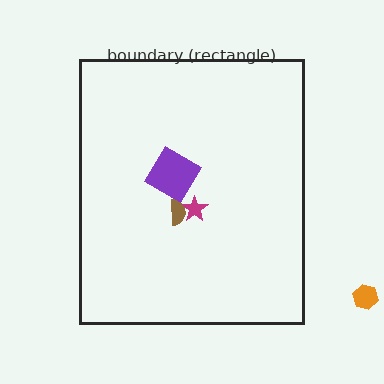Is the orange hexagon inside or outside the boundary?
Outside.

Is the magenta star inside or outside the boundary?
Inside.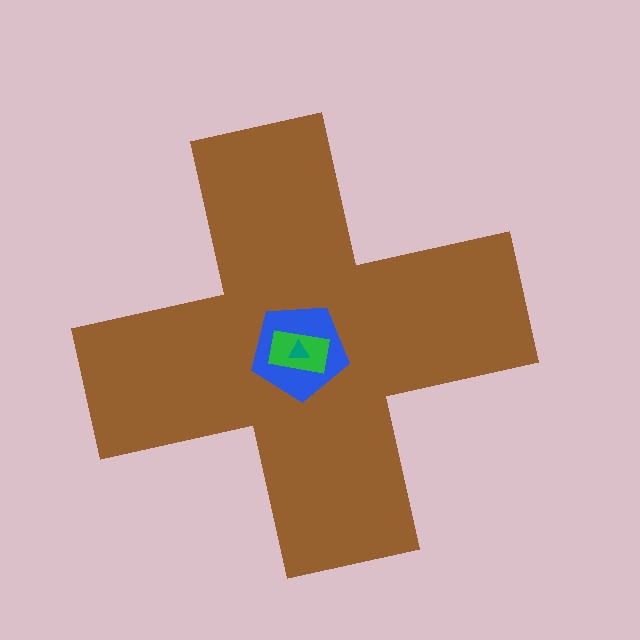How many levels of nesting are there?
4.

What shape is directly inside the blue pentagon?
The green rectangle.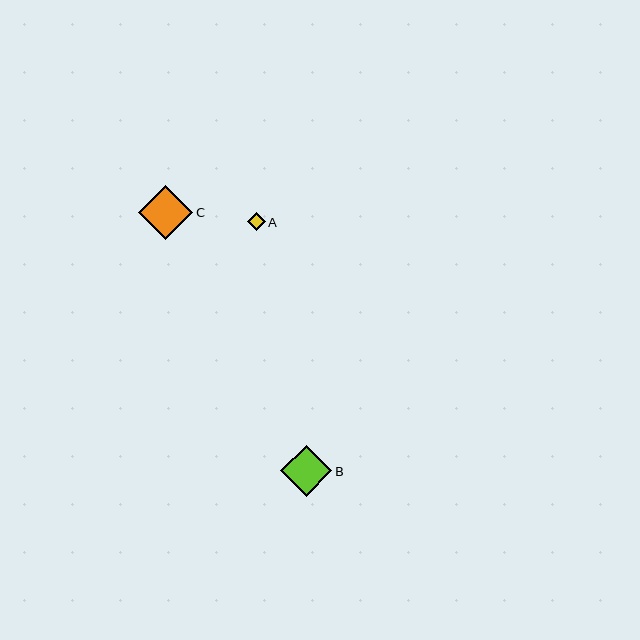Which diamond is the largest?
Diamond C is the largest with a size of approximately 54 pixels.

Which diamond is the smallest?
Diamond A is the smallest with a size of approximately 18 pixels.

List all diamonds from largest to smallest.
From largest to smallest: C, B, A.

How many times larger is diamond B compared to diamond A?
Diamond B is approximately 2.8 times the size of diamond A.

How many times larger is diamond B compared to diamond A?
Diamond B is approximately 2.8 times the size of diamond A.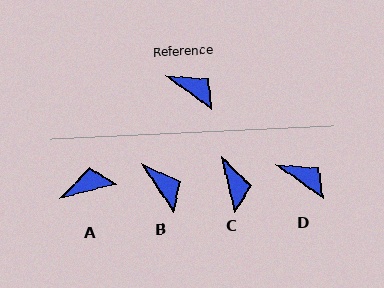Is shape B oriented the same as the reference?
No, it is off by about 21 degrees.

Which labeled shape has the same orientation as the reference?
D.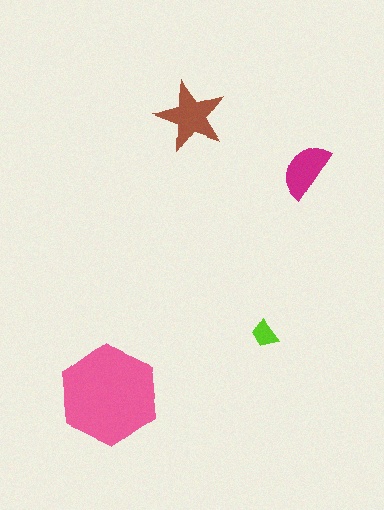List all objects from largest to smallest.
The pink hexagon, the brown star, the magenta semicircle, the lime trapezoid.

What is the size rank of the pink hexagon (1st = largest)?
1st.